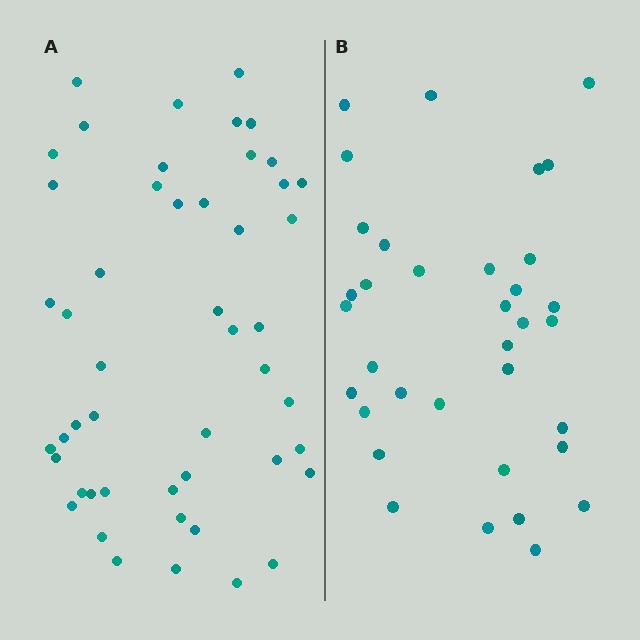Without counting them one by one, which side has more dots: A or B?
Region A (the left region) has more dots.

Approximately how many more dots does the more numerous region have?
Region A has approximately 15 more dots than region B.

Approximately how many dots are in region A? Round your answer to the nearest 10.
About 50 dots. (The exact count is 49, which rounds to 50.)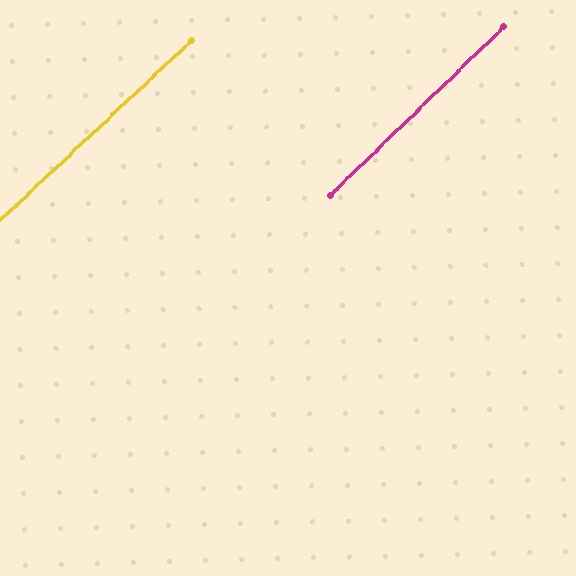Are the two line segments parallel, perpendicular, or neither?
Parallel — their directions differ by only 1.2°.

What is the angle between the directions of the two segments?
Approximately 1 degree.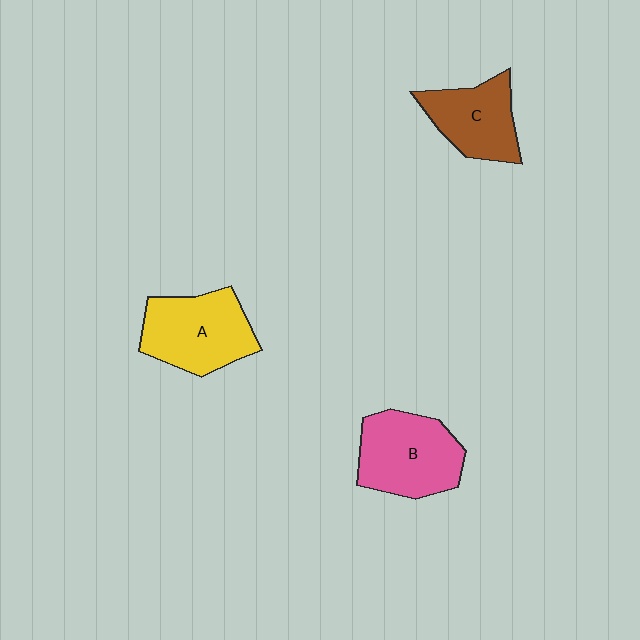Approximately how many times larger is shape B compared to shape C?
Approximately 1.3 times.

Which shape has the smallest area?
Shape C (brown).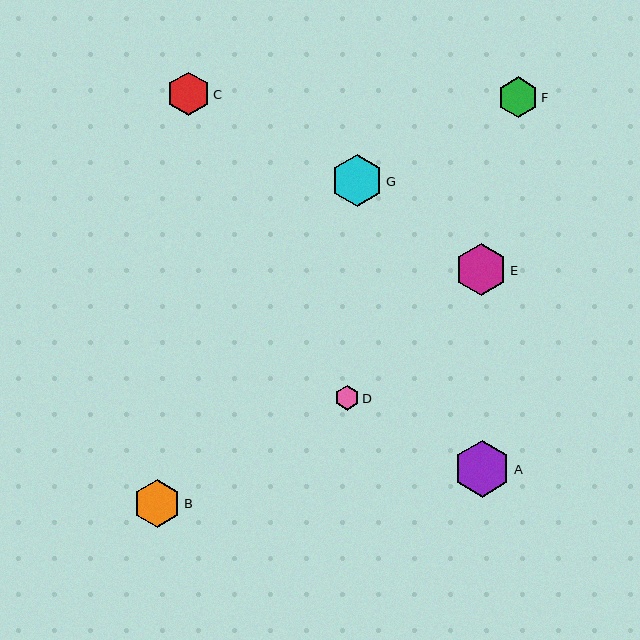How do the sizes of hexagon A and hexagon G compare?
Hexagon A and hexagon G are approximately the same size.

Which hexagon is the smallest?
Hexagon D is the smallest with a size of approximately 25 pixels.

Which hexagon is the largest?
Hexagon A is the largest with a size of approximately 57 pixels.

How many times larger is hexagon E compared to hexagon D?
Hexagon E is approximately 2.1 times the size of hexagon D.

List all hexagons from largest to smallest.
From largest to smallest: A, E, G, B, C, F, D.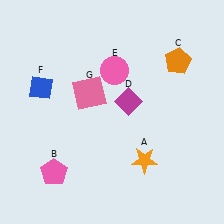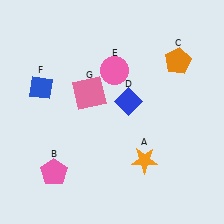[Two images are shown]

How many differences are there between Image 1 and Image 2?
There is 1 difference between the two images.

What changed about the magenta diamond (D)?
In Image 1, D is magenta. In Image 2, it changed to blue.